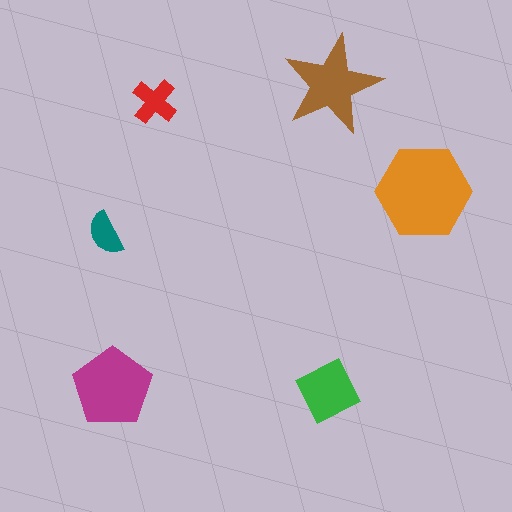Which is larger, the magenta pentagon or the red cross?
The magenta pentagon.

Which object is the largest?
The orange hexagon.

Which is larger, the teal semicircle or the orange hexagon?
The orange hexagon.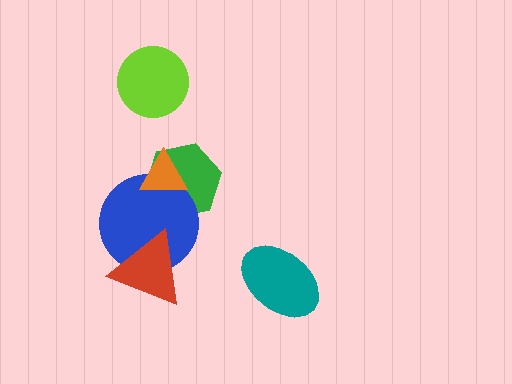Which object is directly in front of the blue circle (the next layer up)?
The red triangle is directly in front of the blue circle.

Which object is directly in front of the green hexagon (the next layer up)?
The blue circle is directly in front of the green hexagon.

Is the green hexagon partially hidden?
Yes, it is partially covered by another shape.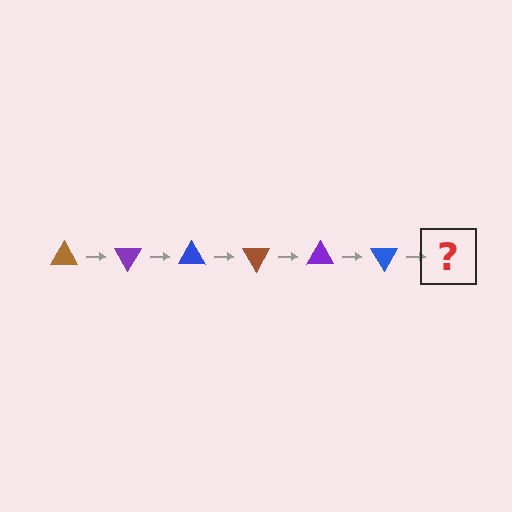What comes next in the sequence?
The next element should be a brown triangle, rotated 360 degrees from the start.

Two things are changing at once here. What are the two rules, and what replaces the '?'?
The two rules are that it rotates 60 degrees each step and the color cycles through brown, purple, and blue. The '?' should be a brown triangle, rotated 360 degrees from the start.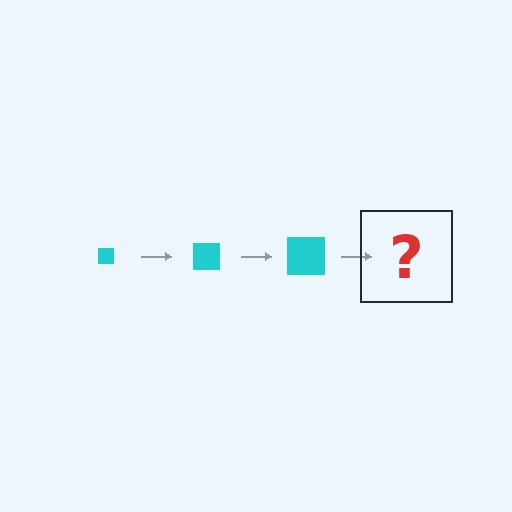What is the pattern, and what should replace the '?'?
The pattern is that the square gets progressively larger each step. The '?' should be a cyan square, larger than the previous one.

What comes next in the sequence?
The next element should be a cyan square, larger than the previous one.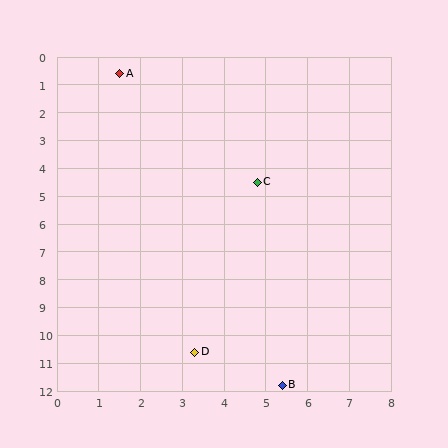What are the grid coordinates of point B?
Point B is at approximately (5.4, 11.8).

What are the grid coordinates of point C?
Point C is at approximately (4.8, 4.5).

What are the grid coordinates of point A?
Point A is at approximately (1.5, 0.6).